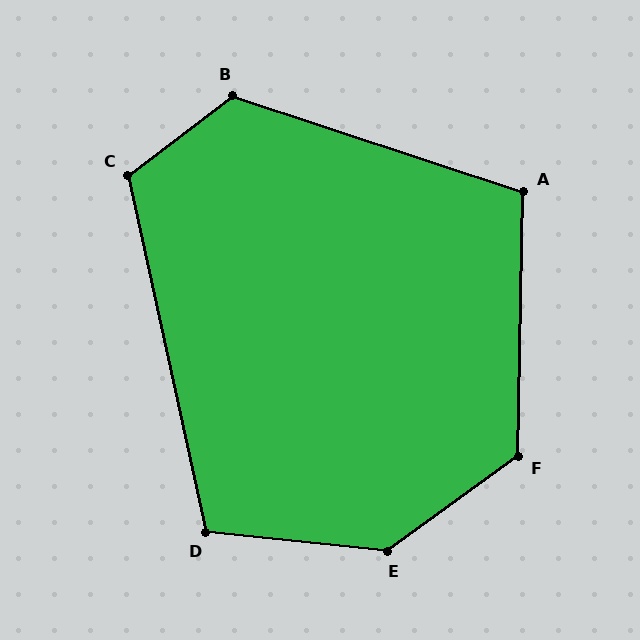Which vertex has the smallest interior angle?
A, at approximately 107 degrees.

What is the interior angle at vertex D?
Approximately 108 degrees (obtuse).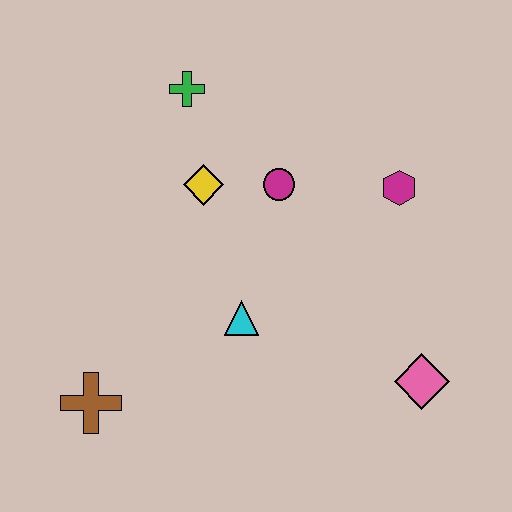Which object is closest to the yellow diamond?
The magenta circle is closest to the yellow diamond.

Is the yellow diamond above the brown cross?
Yes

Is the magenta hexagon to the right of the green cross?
Yes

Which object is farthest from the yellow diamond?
The pink diamond is farthest from the yellow diamond.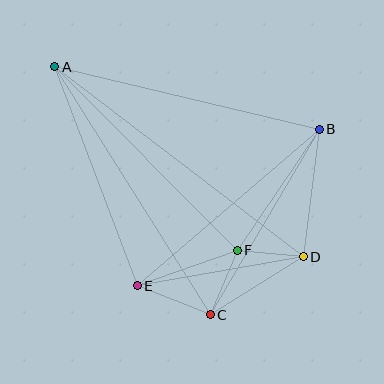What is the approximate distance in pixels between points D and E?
The distance between D and E is approximately 168 pixels.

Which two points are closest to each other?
Points D and F are closest to each other.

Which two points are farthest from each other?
Points A and D are farthest from each other.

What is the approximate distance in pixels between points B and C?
The distance between B and C is approximately 215 pixels.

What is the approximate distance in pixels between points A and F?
The distance between A and F is approximately 259 pixels.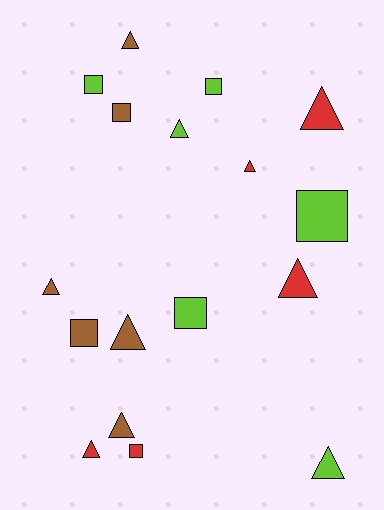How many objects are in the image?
There are 17 objects.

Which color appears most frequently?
Lime, with 6 objects.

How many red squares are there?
There is 1 red square.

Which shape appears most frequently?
Triangle, with 10 objects.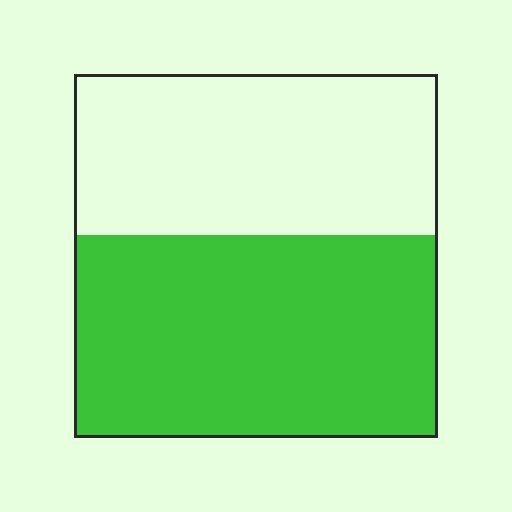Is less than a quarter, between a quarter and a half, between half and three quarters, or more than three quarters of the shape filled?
Between half and three quarters.